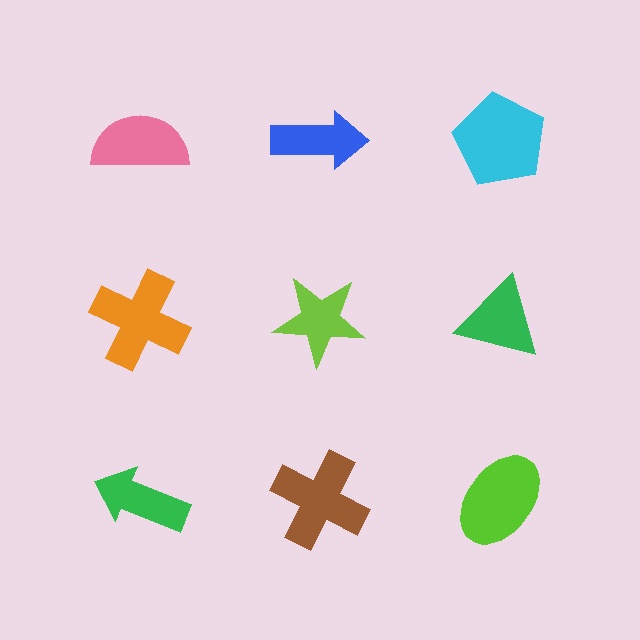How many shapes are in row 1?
3 shapes.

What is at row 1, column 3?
A cyan pentagon.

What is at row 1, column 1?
A pink semicircle.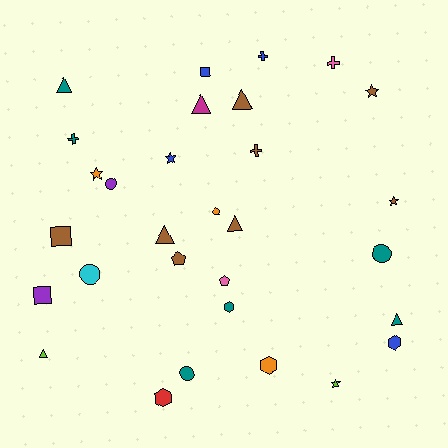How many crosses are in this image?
There are 4 crosses.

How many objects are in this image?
There are 30 objects.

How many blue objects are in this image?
There are 4 blue objects.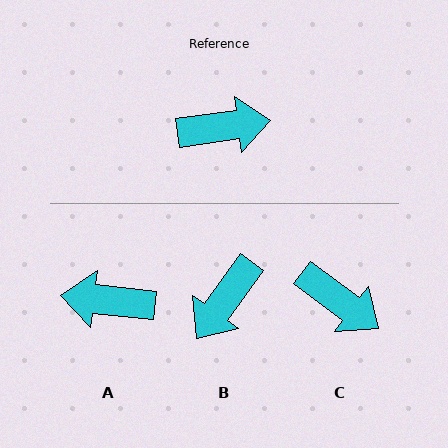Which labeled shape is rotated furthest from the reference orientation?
A, about 166 degrees away.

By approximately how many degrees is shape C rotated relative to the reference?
Approximately 44 degrees clockwise.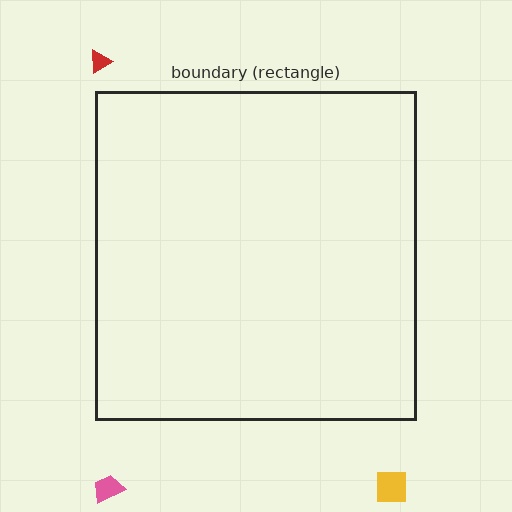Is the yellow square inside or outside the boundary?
Outside.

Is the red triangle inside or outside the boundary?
Outside.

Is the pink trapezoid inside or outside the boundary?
Outside.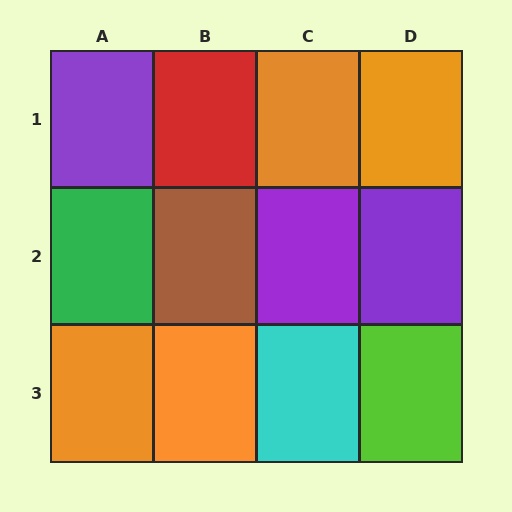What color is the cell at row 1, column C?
Orange.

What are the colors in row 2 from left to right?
Green, brown, purple, purple.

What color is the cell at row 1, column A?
Purple.